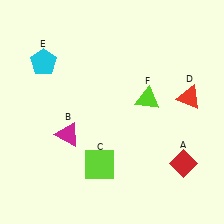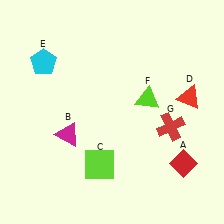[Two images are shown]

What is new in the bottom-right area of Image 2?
A red cross (G) was added in the bottom-right area of Image 2.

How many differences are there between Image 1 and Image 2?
There is 1 difference between the two images.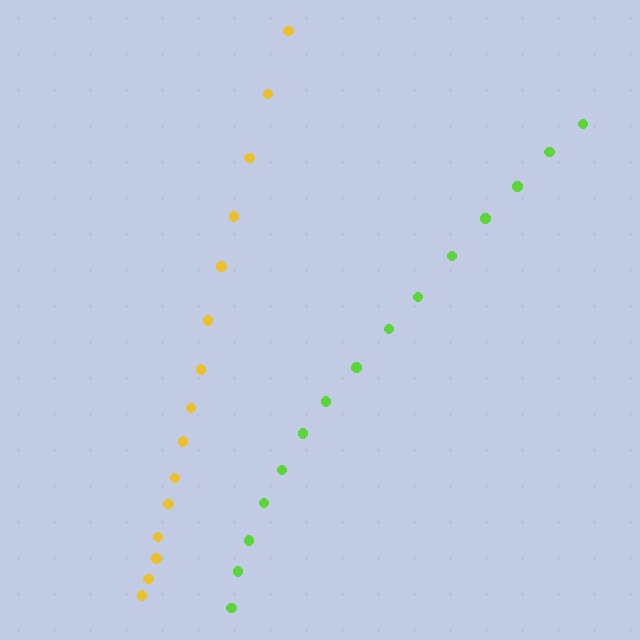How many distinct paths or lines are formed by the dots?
There are 2 distinct paths.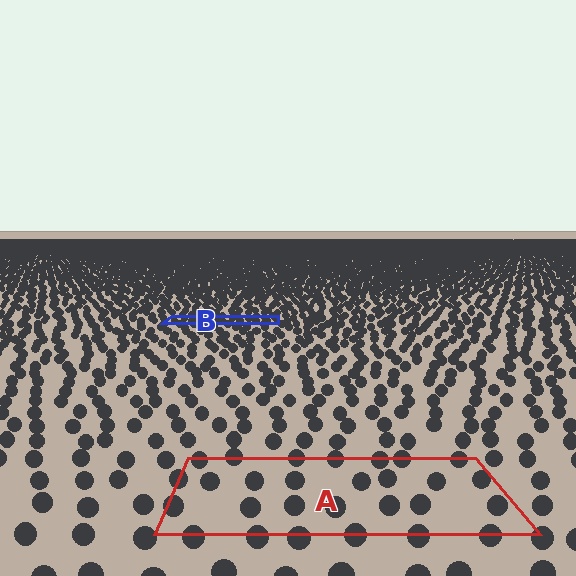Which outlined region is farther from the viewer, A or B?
Region B is farther from the viewer — the texture elements inside it appear smaller and more densely packed.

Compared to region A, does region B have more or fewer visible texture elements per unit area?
Region B has more texture elements per unit area — they are packed more densely because it is farther away.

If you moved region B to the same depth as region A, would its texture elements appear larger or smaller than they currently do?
They would appear larger. At a closer depth, the same texture elements are projected at a bigger on-screen size.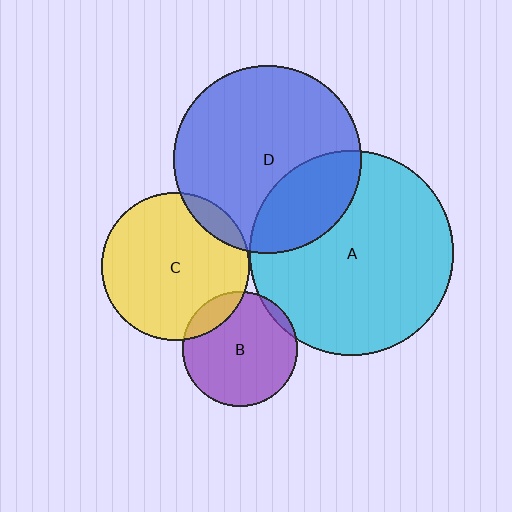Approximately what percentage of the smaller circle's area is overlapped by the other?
Approximately 15%.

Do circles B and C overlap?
Yes.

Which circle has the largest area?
Circle A (cyan).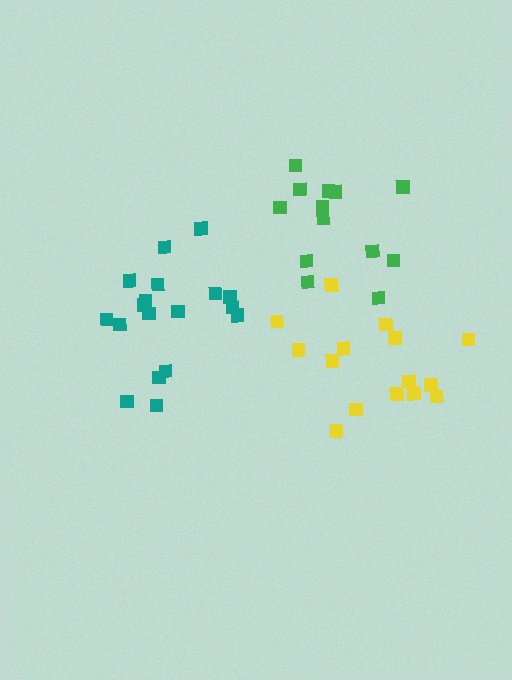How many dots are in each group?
Group 1: 18 dots, Group 2: 13 dots, Group 3: 15 dots (46 total).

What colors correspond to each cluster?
The clusters are colored: teal, green, yellow.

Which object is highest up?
The green cluster is topmost.